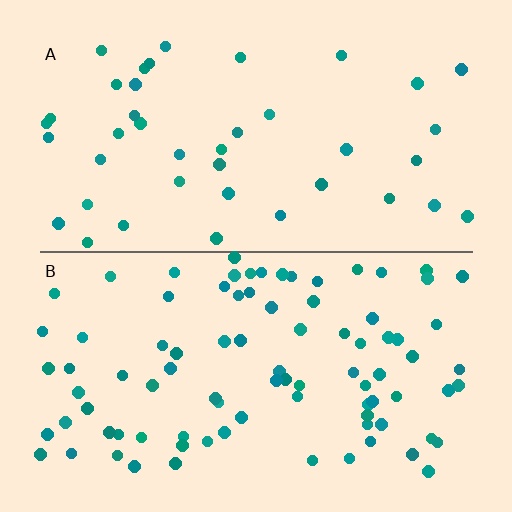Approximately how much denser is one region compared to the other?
Approximately 2.2× — region B over region A.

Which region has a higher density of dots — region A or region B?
B (the bottom).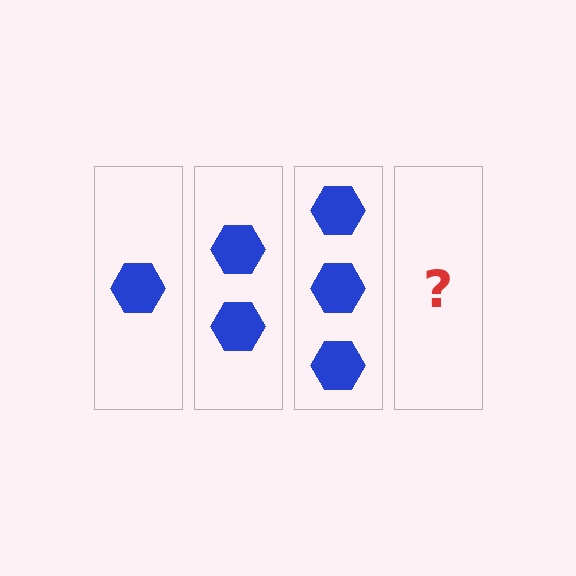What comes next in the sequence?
The next element should be 4 hexagons.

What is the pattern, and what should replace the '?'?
The pattern is that each step adds one more hexagon. The '?' should be 4 hexagons.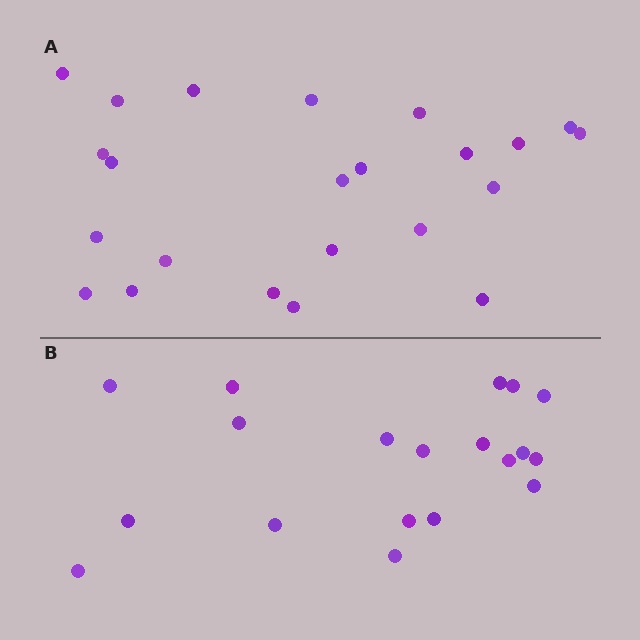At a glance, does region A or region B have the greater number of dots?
Region A (the top region) has more dots.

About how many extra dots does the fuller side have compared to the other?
Region A has about 4 more dots than region B.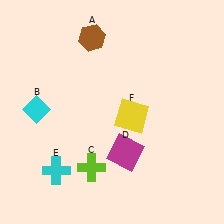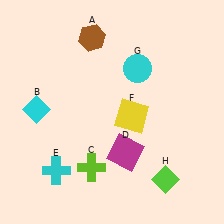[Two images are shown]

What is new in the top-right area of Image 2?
A cyan circle (G) was added in the top-right area of Image 2.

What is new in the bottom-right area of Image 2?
A lime diamond (H) was added in the bottom-right area of Image 2.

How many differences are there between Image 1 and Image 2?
There are 2 differences between the two images.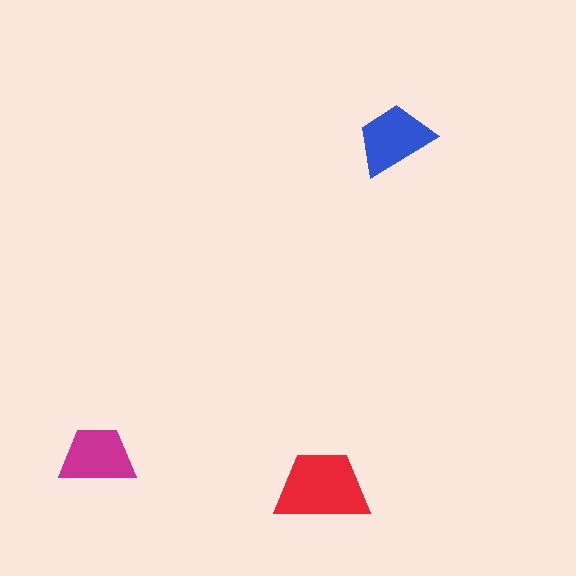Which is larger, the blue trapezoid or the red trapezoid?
The red one.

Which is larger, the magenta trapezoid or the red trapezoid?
The red one.